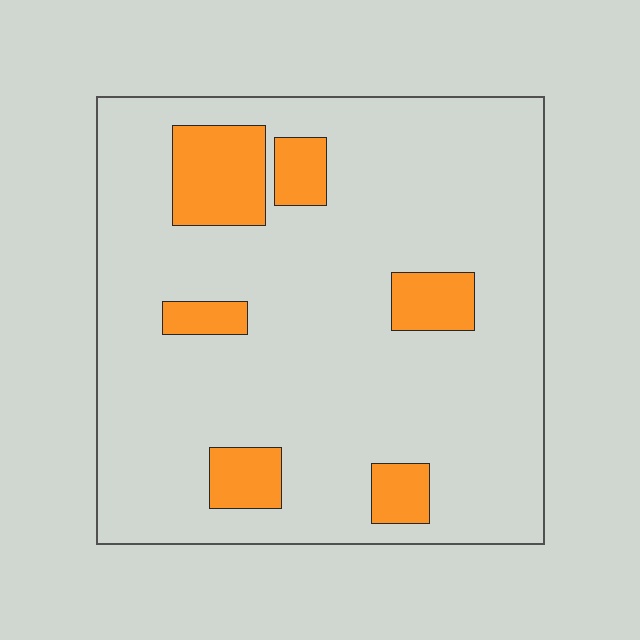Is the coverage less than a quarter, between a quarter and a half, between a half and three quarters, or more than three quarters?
Less than a quarter.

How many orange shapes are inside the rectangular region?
6.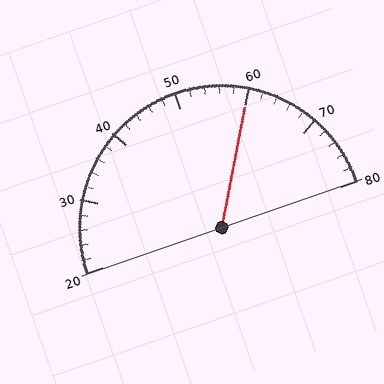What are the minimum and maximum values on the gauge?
The gauge ranges from 20 to 80.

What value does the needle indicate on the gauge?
The needle indicates approximately 60.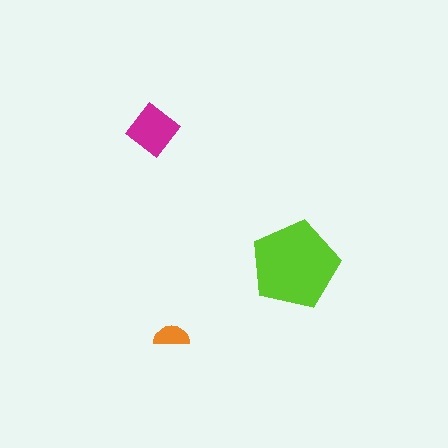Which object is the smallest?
The orange semicircle.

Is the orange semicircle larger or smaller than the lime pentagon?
Smaller.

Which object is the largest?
The lime pentagon.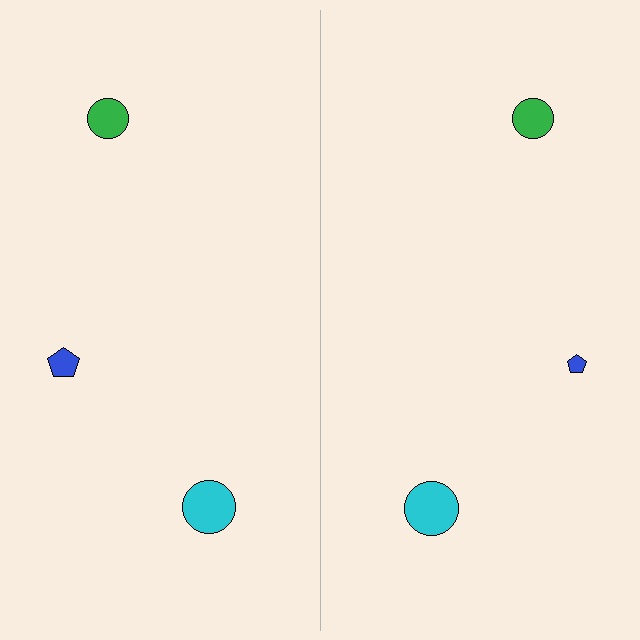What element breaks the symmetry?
The blue pentagon on the right side has a different size than its mirror counterpart.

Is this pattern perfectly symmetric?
No, the pattern is not perfectly symmetric. The blue pentagon on the right side has a different size than its mirror counterpart.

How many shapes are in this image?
There are 6 shapes in this image.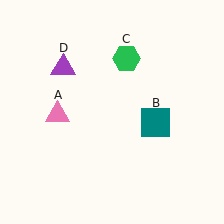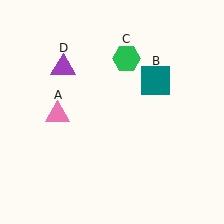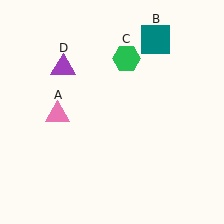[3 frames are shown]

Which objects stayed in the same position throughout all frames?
Pink triangle (object A) and green hexagon (object C) and purple triangle (object D) remained stationary.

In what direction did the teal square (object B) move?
The teal square (object B) moved up.